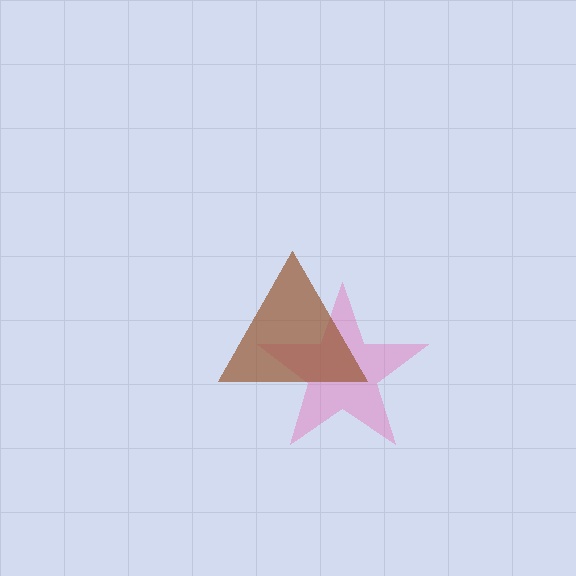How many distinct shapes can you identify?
There are 2 distinct shapes: a pink star, a brown triangle.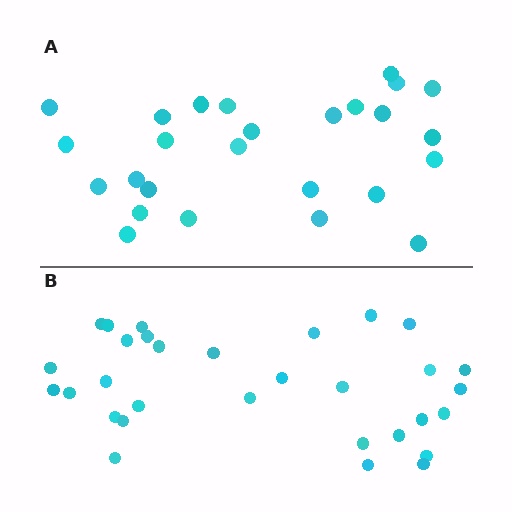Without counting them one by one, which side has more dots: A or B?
Region B (the bottom region) has more dots.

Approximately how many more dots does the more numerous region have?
Region B has about 5 more dots than region A.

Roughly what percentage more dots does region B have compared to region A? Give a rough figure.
About 20% more.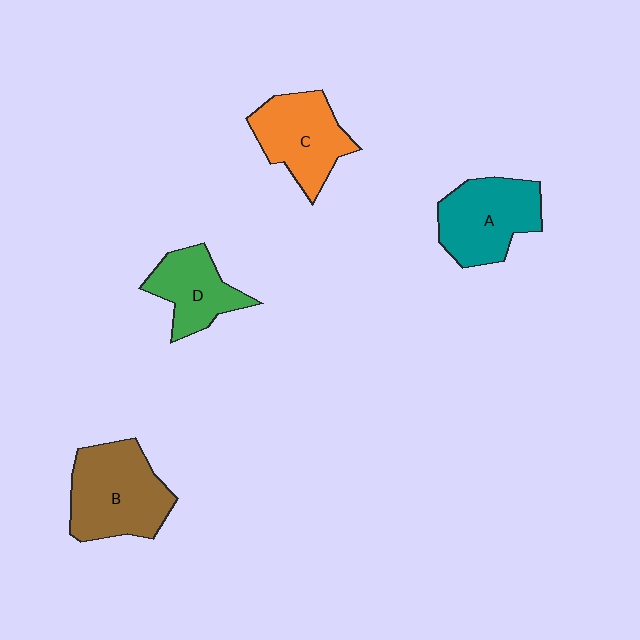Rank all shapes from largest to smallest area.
From largest to smallest: B (brown), A (teal), C (orange), D (green).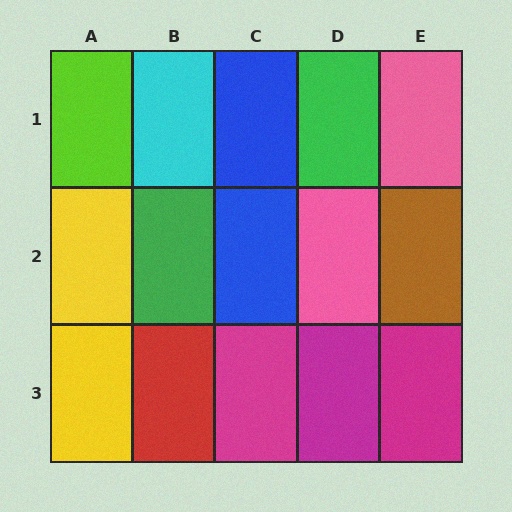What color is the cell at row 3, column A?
Yellow.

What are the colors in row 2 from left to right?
Yellow, green, blue, pink, brown.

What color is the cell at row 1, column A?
Lime.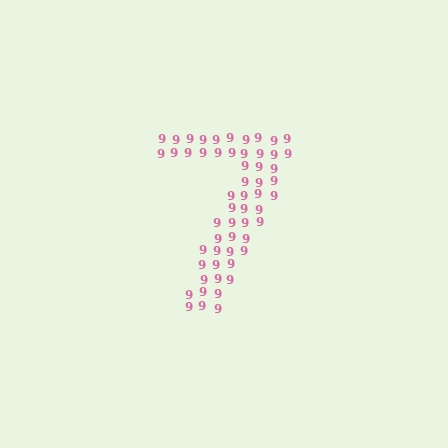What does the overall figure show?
The overall figure shows the digit 7.